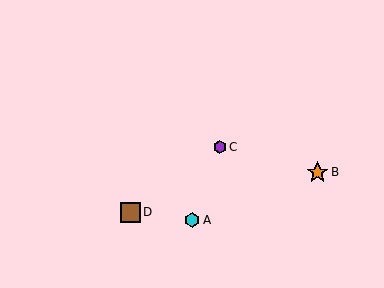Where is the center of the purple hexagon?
The center of the purple hexagon is at (220, 147).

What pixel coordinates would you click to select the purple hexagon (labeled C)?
Click at (220, 147) to select the purple hexagon C.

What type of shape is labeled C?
Shape C is a purple hexagon.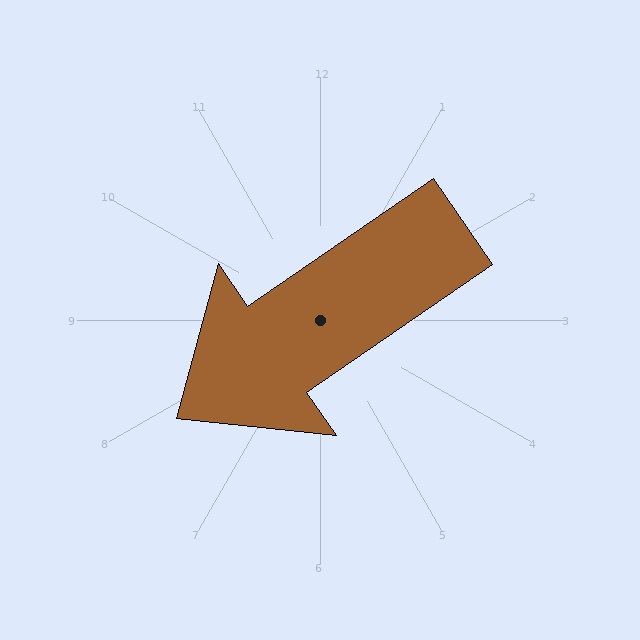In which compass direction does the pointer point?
Southwest.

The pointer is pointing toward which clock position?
Roughly 8 o'clock.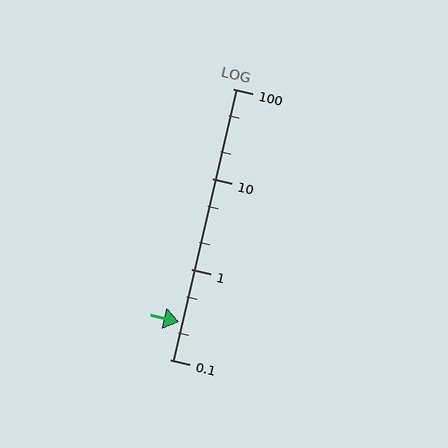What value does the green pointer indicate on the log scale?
The pointer indicates approximately 0.26.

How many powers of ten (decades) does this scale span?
The scale spans 3 decades, from 0.1 to 100.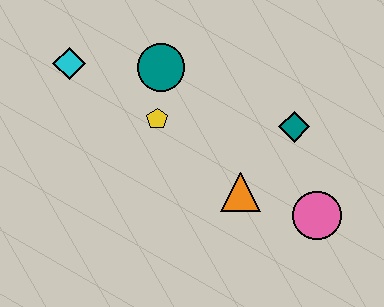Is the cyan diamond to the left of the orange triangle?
Yes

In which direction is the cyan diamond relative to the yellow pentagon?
The cyan diamond is to the left of the yellow pentagon.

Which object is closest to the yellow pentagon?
The teal circle is closest to the yellow pentagon.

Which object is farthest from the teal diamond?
The cyan diamond is farthest from the teal diamond.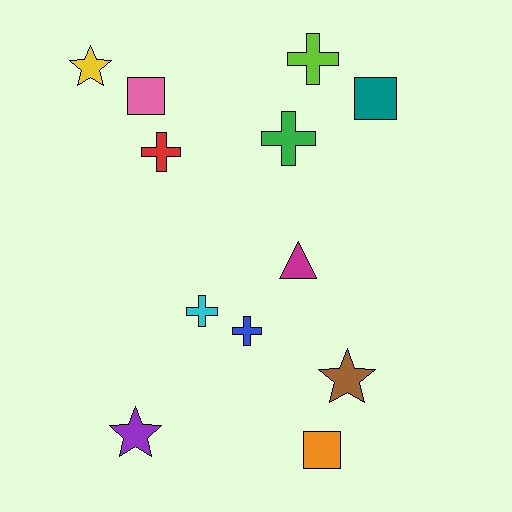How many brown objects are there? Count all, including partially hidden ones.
There is 1 brown object.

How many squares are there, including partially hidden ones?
There are 3 squares.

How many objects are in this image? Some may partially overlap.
There are 12 objects.